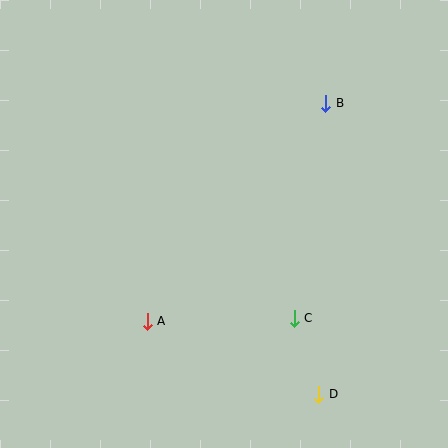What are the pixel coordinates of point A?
Point A is at (147, 321).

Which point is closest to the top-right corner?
Point B is closest to the top-right corner.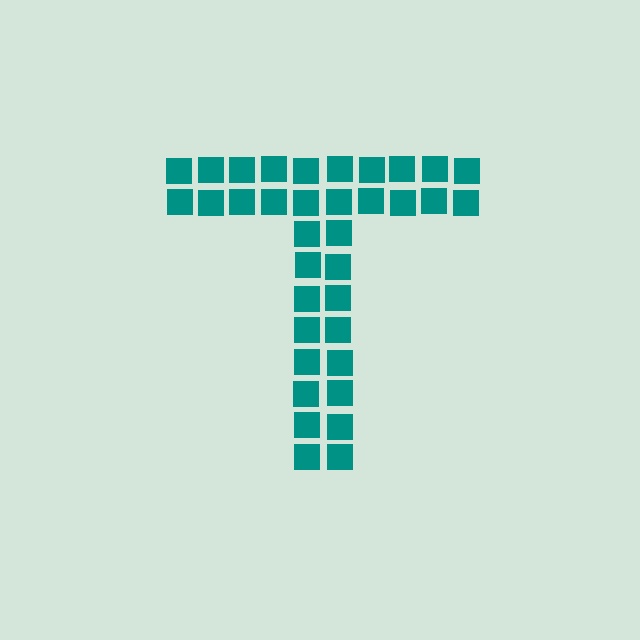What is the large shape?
The large shape is the letter T.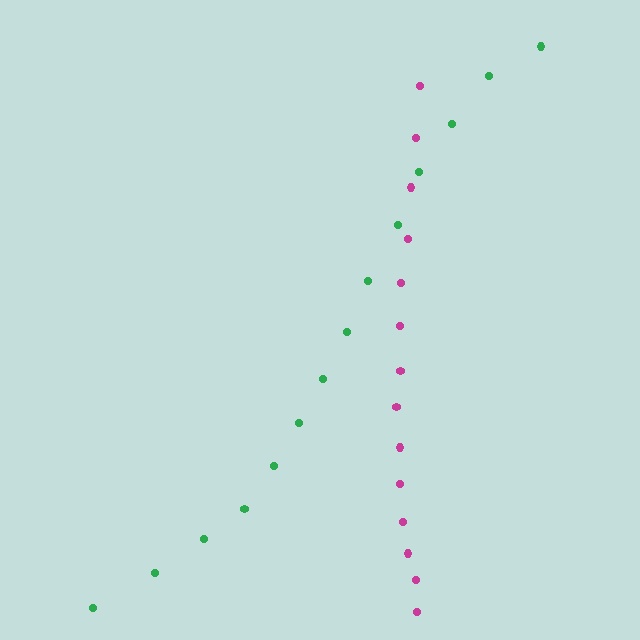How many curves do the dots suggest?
There are 2 distinct paths.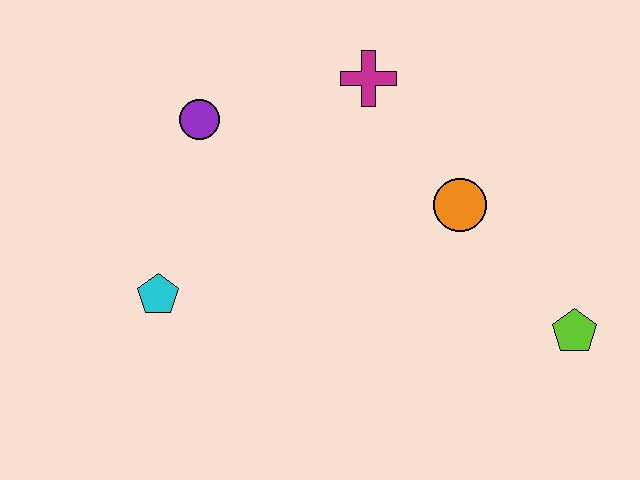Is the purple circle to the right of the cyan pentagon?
Yes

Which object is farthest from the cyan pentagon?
The lime pentagon is farthest from the cyan pentagon.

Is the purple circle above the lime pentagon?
Yes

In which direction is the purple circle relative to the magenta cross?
The purple circle is to the left of the magenta cross.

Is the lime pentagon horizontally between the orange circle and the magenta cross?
No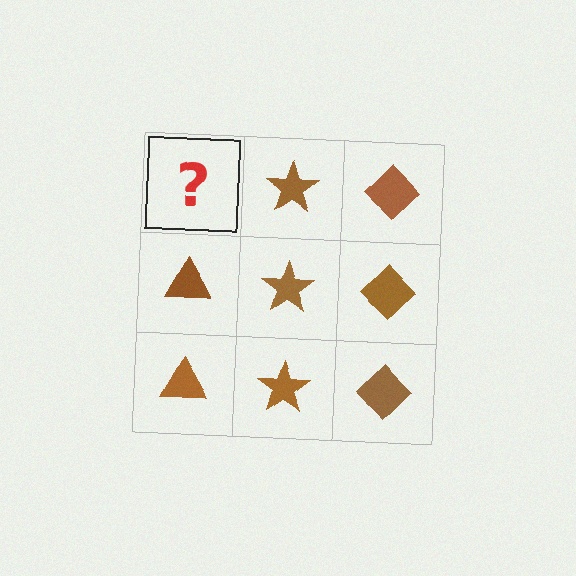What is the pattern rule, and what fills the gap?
The rule is that each column has a consistent shape. The gap should be filled with a brown triangle.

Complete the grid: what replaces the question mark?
The question mark should be replaced with a brown triangle.